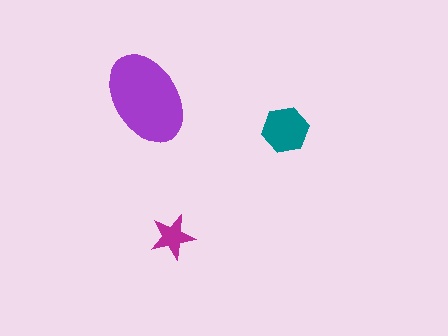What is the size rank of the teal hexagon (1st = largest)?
2nd.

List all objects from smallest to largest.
The magenta star, the teal hexagon, the purple ellipse.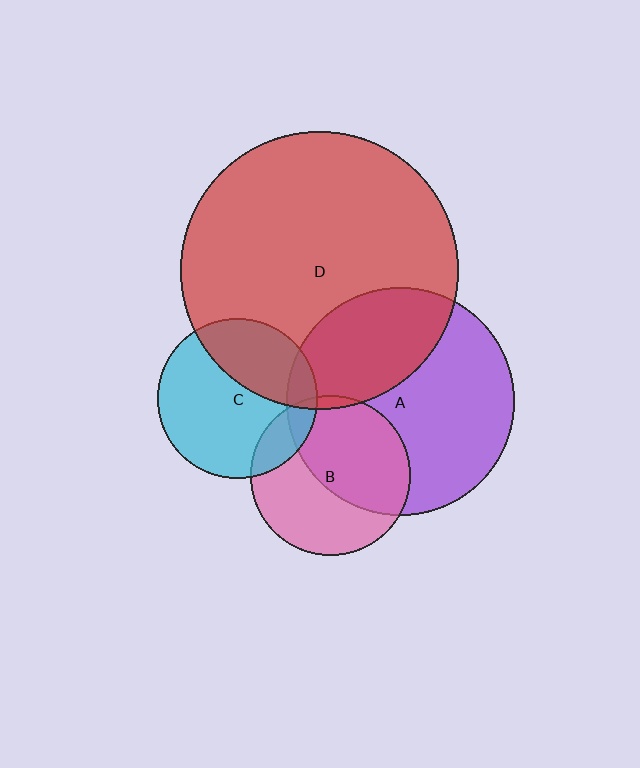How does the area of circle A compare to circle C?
Approximately 2.0 times.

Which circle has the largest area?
Circle D (red).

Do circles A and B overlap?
Yes.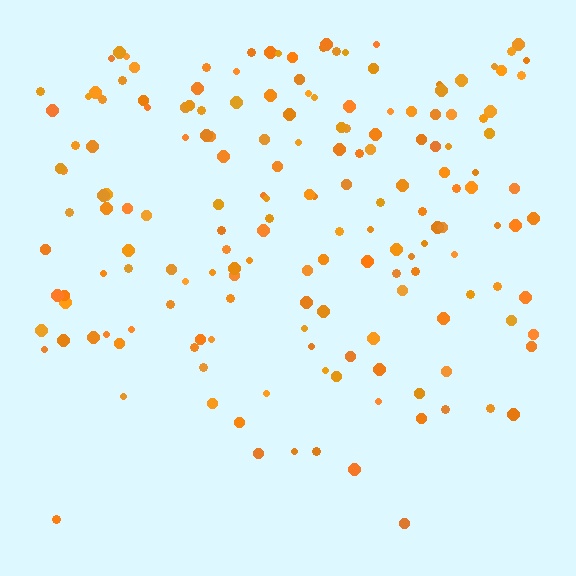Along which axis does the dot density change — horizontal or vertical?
Vertical.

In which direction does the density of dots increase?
From bottom to top, with the top side densest.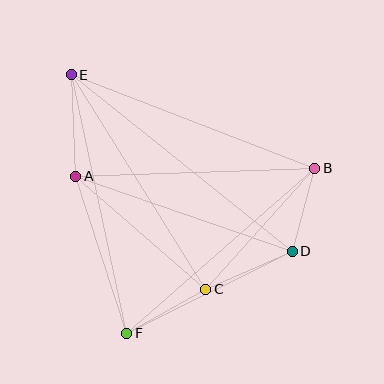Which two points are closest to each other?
Points B and D are closest to each other.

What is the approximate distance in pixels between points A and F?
The distance between A and F is approximately 165 pixels.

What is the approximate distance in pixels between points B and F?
The distance between B and F is approximately 250 pixels.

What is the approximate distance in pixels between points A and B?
The distance between A and B is approximately 239 pixels.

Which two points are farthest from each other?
Points D and E are farthest from each other.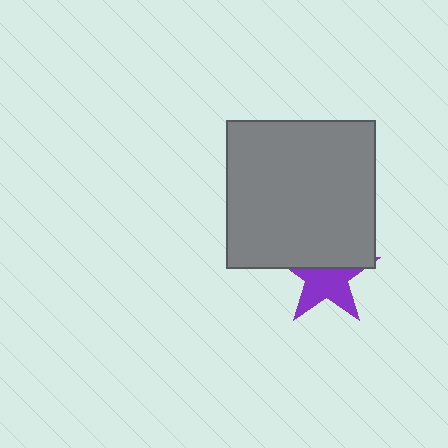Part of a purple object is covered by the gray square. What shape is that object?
It is a star.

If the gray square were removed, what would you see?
You would see the complete purple star.